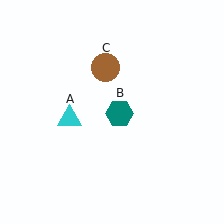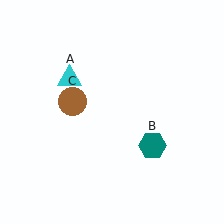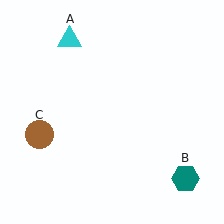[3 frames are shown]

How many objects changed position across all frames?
3 objects changed position: cyan triangle (object A), teal hexagon (object B), brown circle (object C).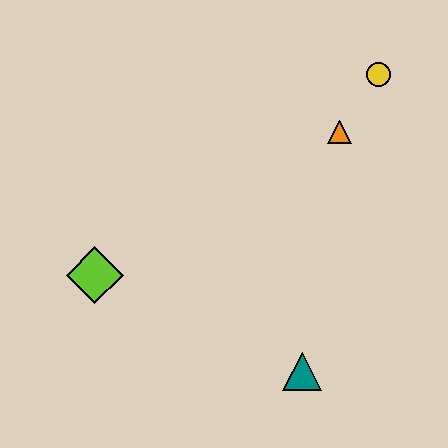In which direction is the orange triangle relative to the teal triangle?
The orange triangle is above the teal triangle.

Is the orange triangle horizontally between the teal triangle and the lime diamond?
No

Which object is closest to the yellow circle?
The orange triangle is closest to the yellow circle.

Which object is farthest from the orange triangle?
The lime diamond is farthest from the orange triangle.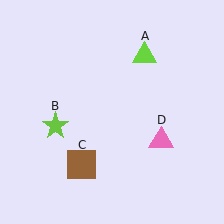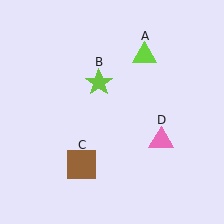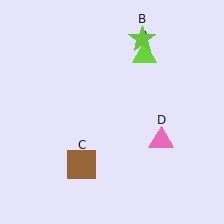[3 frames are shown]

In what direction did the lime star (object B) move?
The lime star (object B) moved up and to the right.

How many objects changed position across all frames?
1 object changed position: lime star (object B).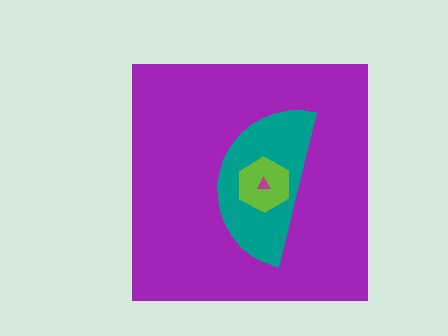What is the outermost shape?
The purple square.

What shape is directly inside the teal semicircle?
The lime hexagon.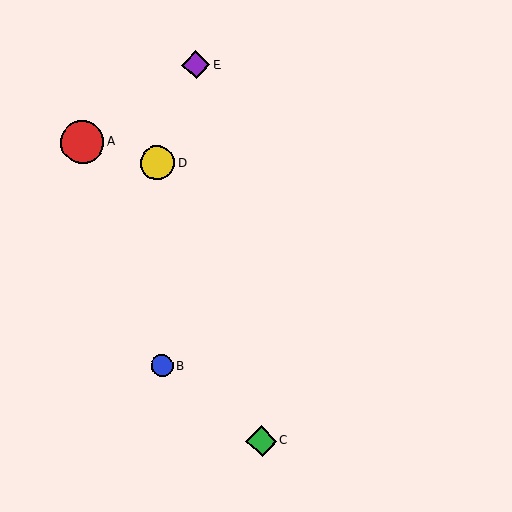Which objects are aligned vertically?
Objects B, D are aligned vertically.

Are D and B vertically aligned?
Yes, both are at x≈157.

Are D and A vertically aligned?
No, D is at x≈157 and A is at x≈83.